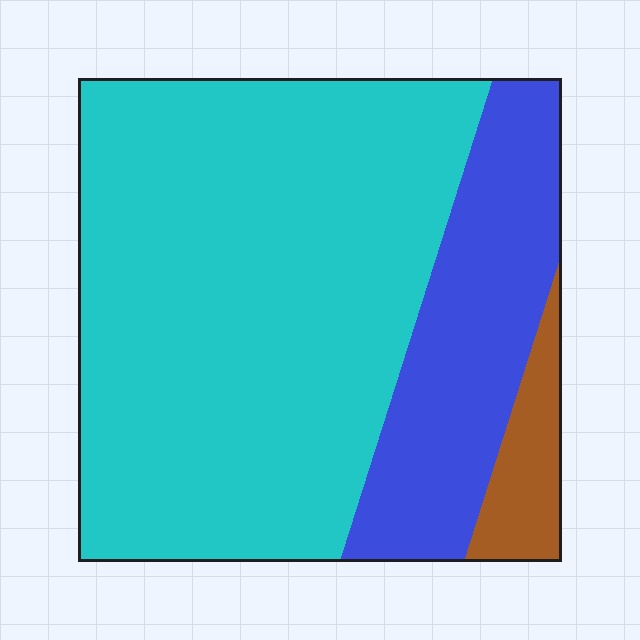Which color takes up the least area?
Brown, at roughly 5%.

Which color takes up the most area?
Cyan, at roughly 70%.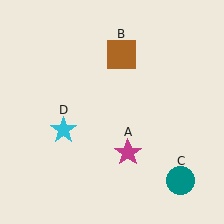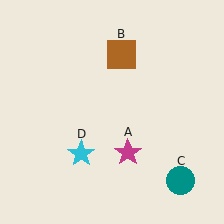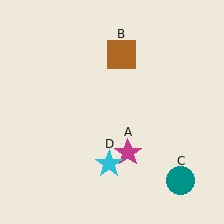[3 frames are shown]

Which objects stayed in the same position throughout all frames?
Magenta star (object A) and brown square (object B) and teal circle (object C) remained stationary.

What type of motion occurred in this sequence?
The cyan star (object D) rotated counterclockwise around the center of the scene.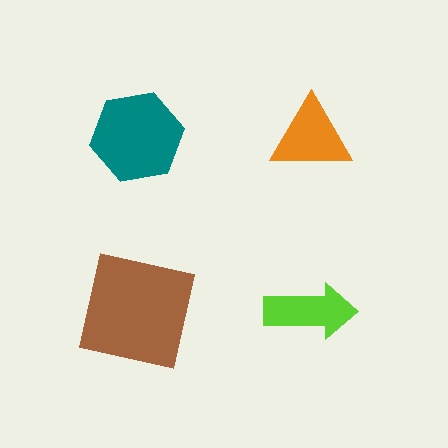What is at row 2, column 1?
A brown square.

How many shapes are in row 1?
2 shapes.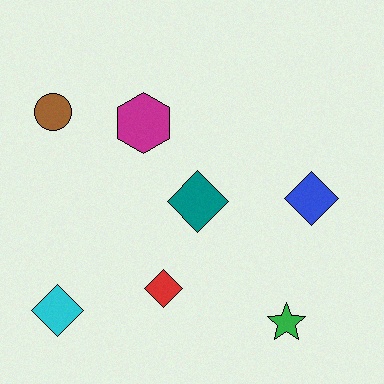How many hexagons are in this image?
There is 1 hexagon.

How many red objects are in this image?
There is 1 red object.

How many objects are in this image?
There are 7 objects.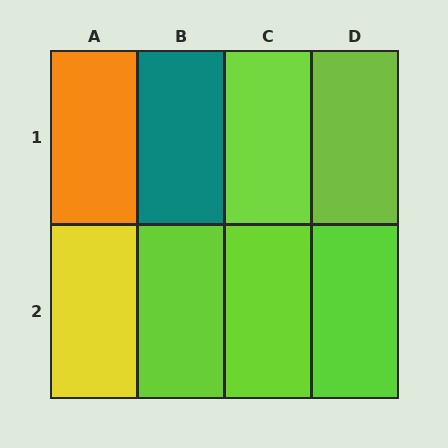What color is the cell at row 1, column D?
Lime.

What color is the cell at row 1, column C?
Lime.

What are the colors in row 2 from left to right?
Yellow, lime, lime, lime.